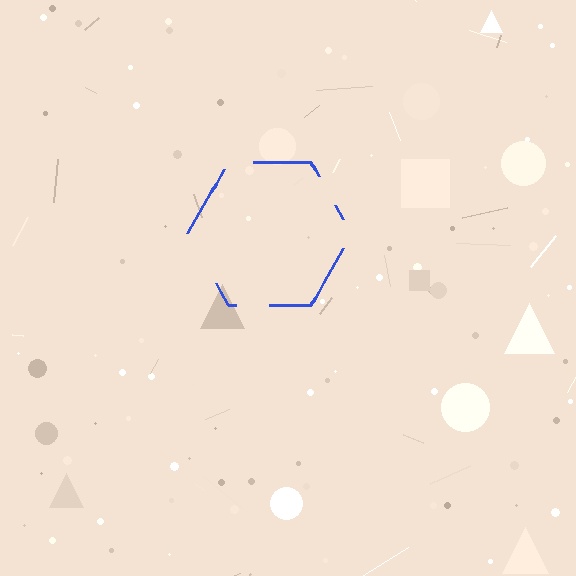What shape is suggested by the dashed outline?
The dashed outline suggests a hexagon.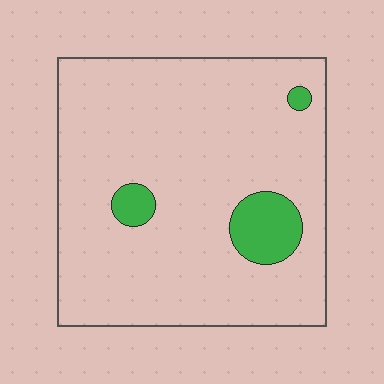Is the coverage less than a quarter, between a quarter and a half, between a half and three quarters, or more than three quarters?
Less than a quarter.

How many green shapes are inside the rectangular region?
3.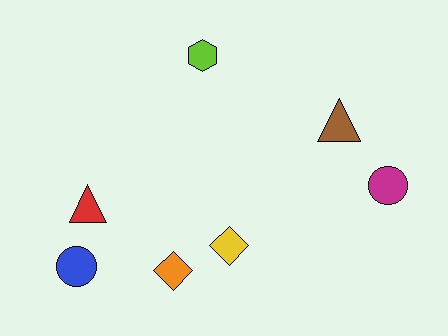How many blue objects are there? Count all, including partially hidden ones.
There is 1 blue object.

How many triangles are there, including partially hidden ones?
There are 2 triangles.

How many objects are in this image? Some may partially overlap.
There are 7 objects.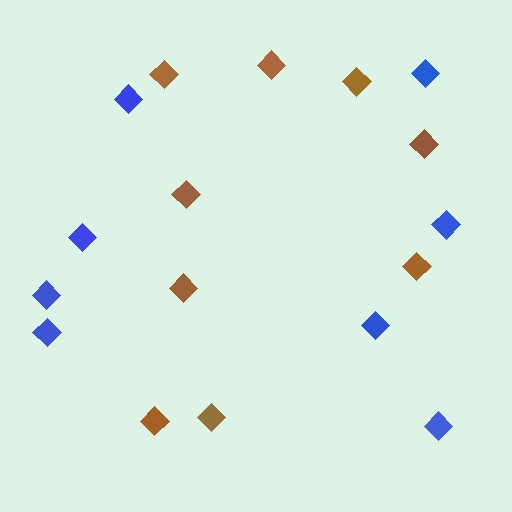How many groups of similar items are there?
There are 2 groups: one group of blue diamonds (8) and one group of brown diamonds (9).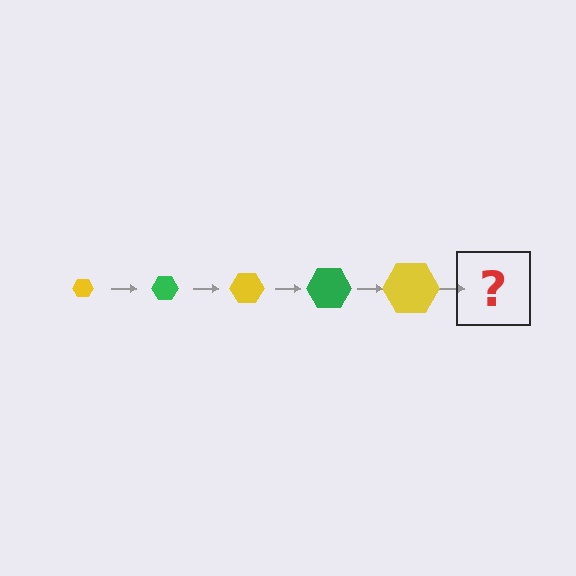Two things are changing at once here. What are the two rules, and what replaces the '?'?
The two rules are that the hexagon grows larger each step and the color cycles through yellow and green. The '?' should be a green hexagon, larger than the previous one.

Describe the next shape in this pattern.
It should be a green hexagon, larger than the previous one.